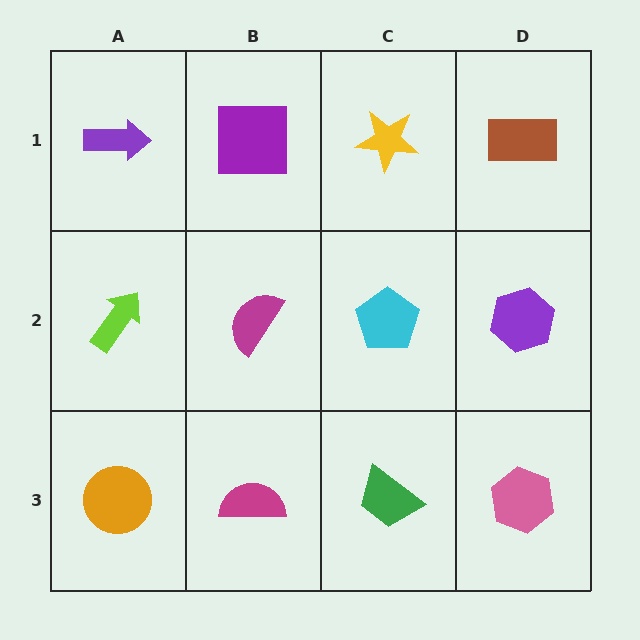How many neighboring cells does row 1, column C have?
3.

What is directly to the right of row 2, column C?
A purple hexagon.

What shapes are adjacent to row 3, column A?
A lime arrow (row 2, column A), a magenta semicircle (row 3, column B).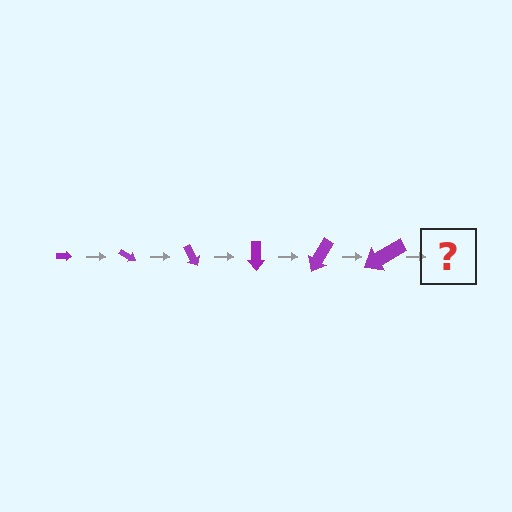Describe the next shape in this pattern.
It should be an arrow, larger than the previous one and rotated 180 degrees from the start.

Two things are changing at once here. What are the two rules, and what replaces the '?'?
The two rules are that the arrow grows larger each step and it rotates 30 degrees each step. The '?' should be an arrow, larger than the previous one and rotated 180 degrees from the start.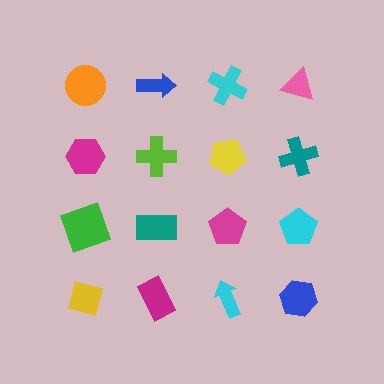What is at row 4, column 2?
A magenta rectangle.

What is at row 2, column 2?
A lime cross.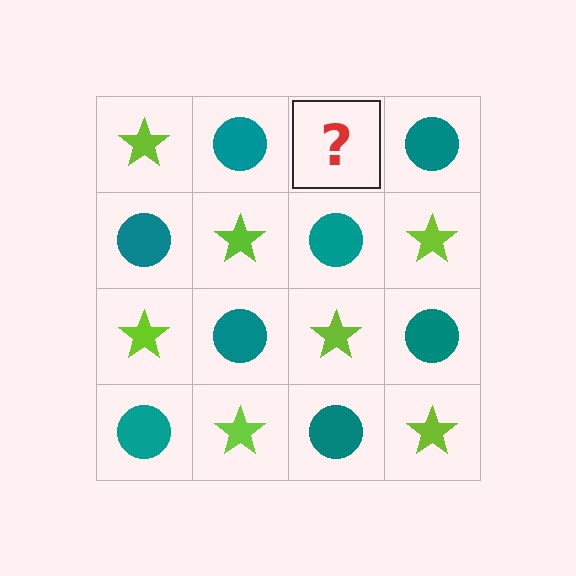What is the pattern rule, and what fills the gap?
The rule is that it alternates lime star and teal circle in a checkerboard pattern. The gap should be filled with a lime star.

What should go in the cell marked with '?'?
The missing cell should contain a lime star.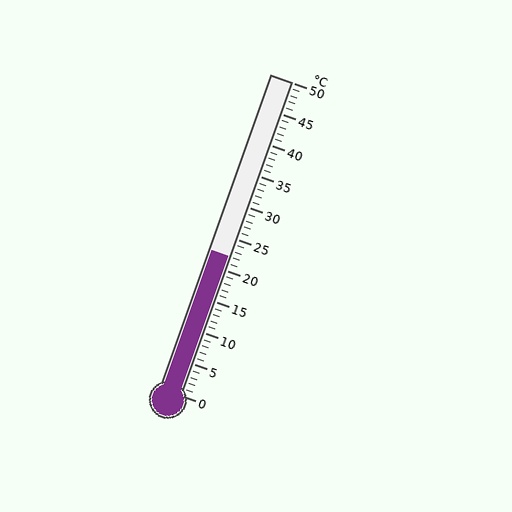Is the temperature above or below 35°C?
The temperature is below 35°C.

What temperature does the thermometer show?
The thermometer shows approximately 22°C.